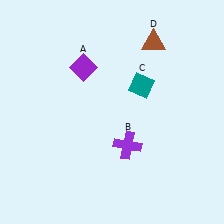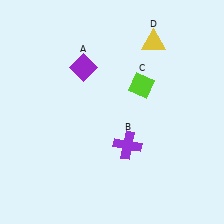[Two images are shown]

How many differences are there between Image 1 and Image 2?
There are 2 differences between the two images.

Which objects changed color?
C changed from teal to lime. D changed from brown to yellow.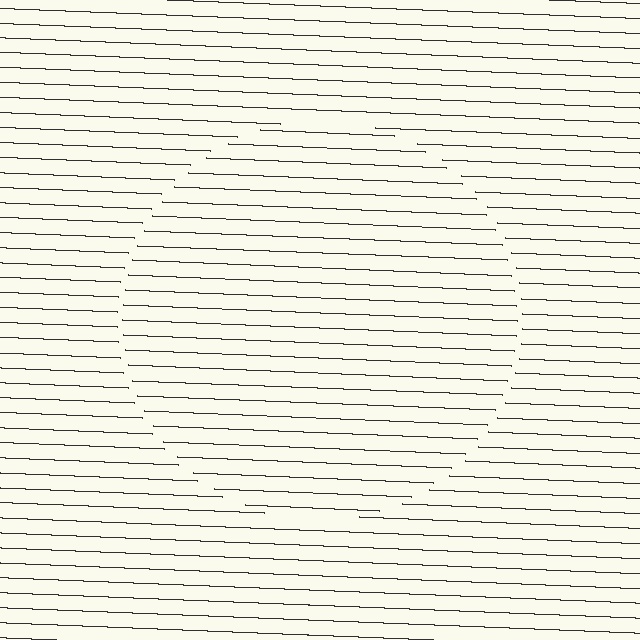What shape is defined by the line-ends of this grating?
An illusory circle. The interior of the shape contains the same grating, shifted by half a period — the contour is defined by the phase discontinuity where line-ends from the inner and outer gratings abut.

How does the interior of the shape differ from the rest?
The interior of the shape contains the same grating, shifted by half a period — the contour is defined by the phase discontinuity where line-ends from the inner and outer gratings abut.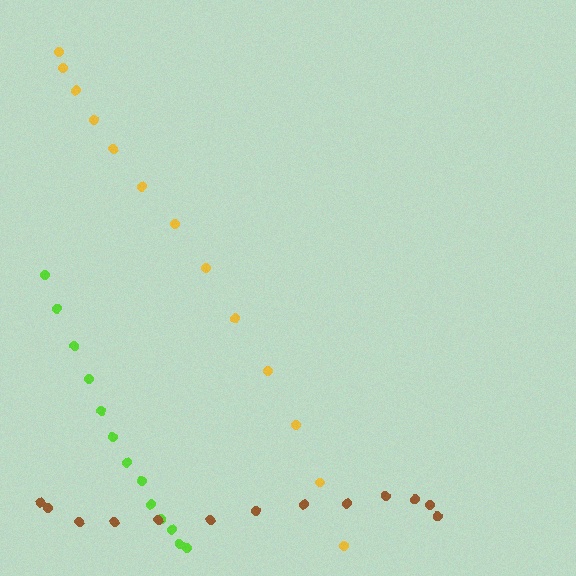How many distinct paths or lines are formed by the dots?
There are 3 distinct paths.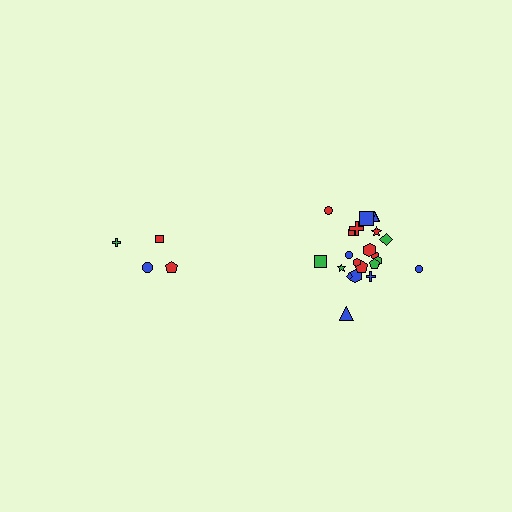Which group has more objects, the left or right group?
The right group.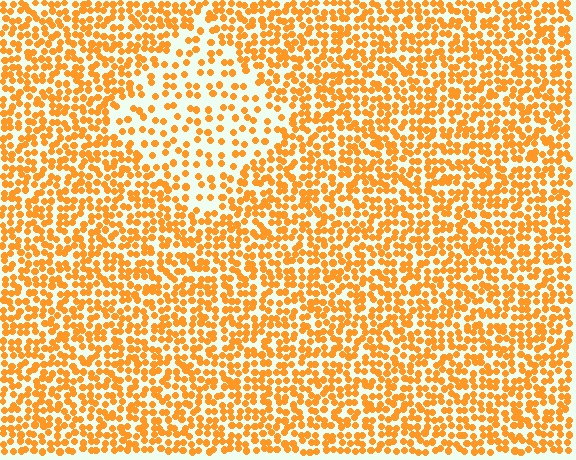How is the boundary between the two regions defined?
The boundary is defined by a change in element density (approximately 2.1x ratio). All elements are the same color, size, and shape.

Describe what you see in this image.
The image contains small orange elements arranged at two different densities. A diamond-shaped region is visible where the elements are less densely packed than the surrounding area.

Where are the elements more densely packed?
The elements are more densely packed outside the diamond boundary.